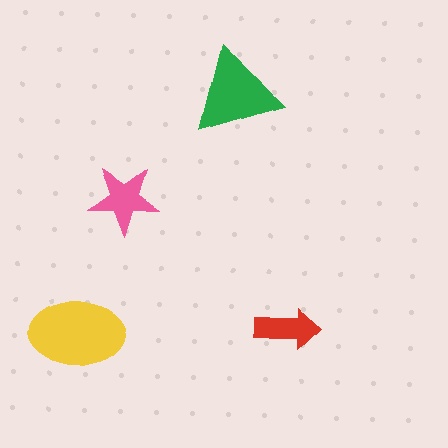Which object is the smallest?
The red arrow.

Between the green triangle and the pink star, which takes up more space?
The green triangle.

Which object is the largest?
The yellow ellipse.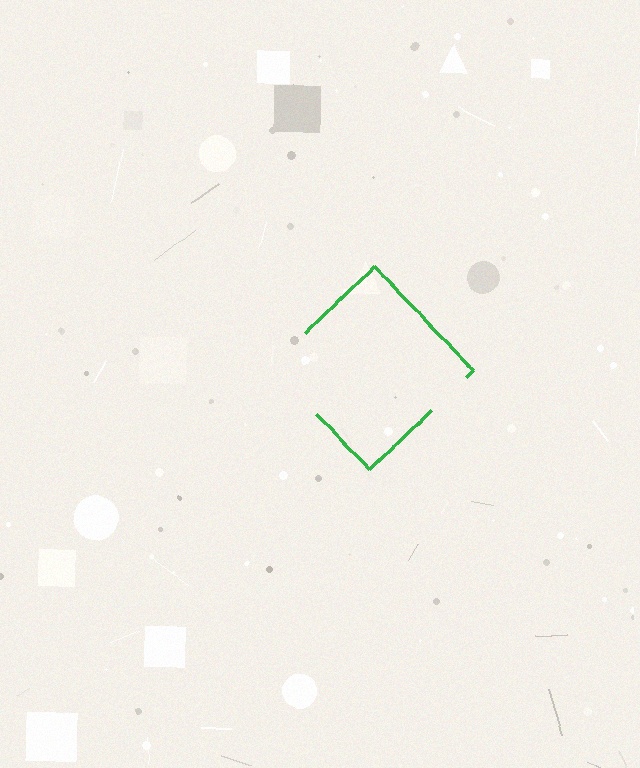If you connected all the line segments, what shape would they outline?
They would outline a diamond.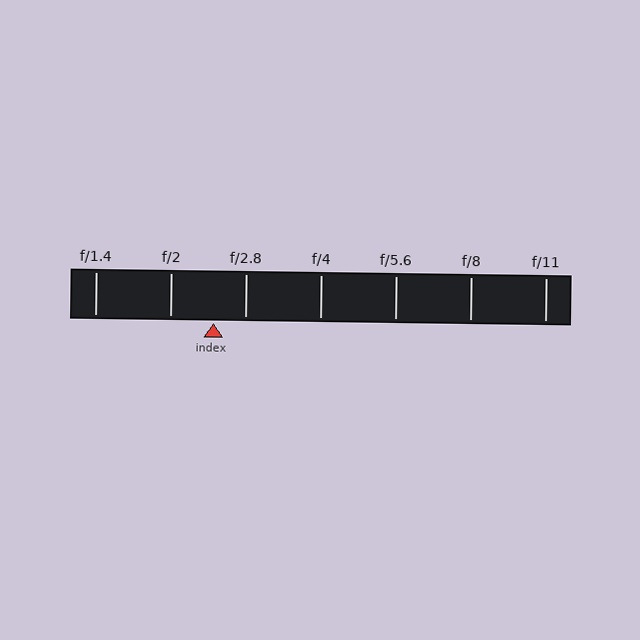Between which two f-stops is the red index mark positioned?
The index mark is between f/2 and f/2.8.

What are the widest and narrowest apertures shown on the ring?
The widest aperture shown is f/1.4 and the narrowest is f/11.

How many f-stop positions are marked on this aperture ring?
There are 7 f-stop positions marked.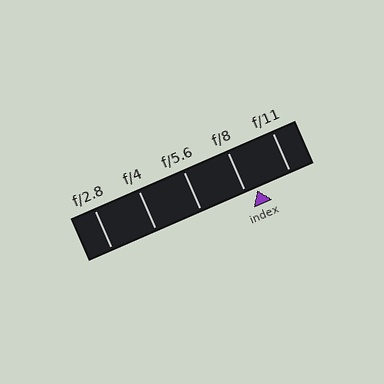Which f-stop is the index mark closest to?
The index mark is closest to f/8.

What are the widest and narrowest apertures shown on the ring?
The widest aperture shown is f/2.8 and the narrowest is f/11.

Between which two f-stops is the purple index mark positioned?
The index mark is between f/8 and f/11.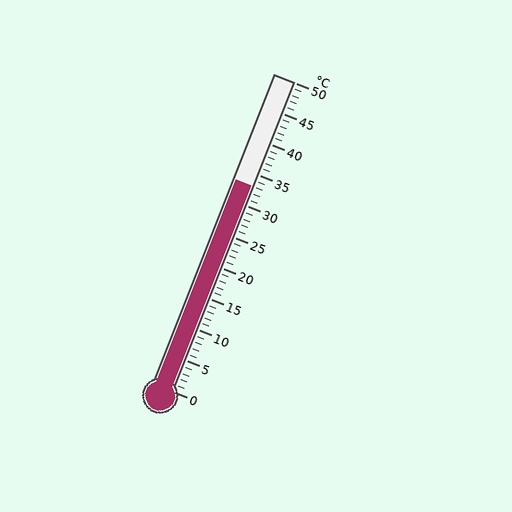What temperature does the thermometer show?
The thermometer shows approximately 33°C.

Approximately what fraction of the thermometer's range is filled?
The thermometer is filled to approximately 65% of its range.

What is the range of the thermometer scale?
The thermometer scale ranges from 0°C to 50°C.